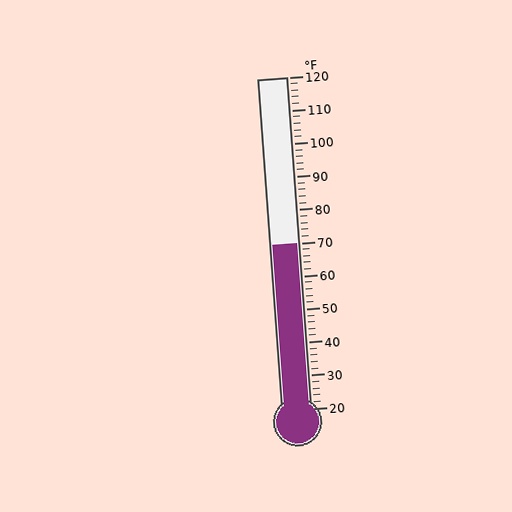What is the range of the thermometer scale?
The thermometer scale ranges from 20°F to 120°F.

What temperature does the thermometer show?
The thermometer shows approximately 70°F.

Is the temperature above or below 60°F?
The temperature is above 60°F.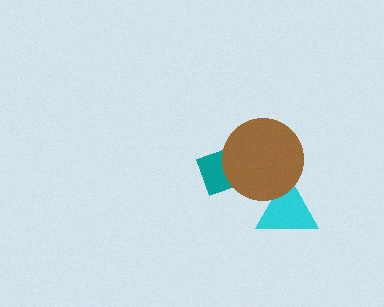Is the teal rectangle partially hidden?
Yes, it is partially covered by another shape.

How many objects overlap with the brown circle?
2 objects overlap with the brown circle.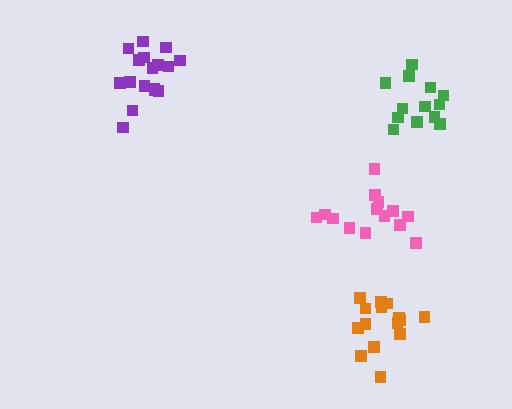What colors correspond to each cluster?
The clusters are colored: purple, pink, orange, green.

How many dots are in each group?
Group 1: 17 dots, Group 2: 14 dots, Group 3: 15 dots, Group 4: 13 dots (59 total).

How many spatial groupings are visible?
There are 4 spatial groupings.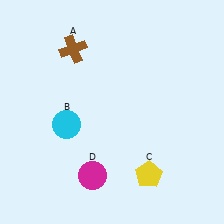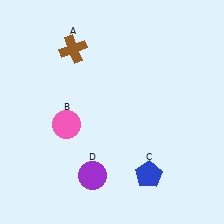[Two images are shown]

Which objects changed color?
B changed from cyan to pink. C changed from yellow to blue. D changed from magenta to purple.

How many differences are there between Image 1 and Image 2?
There are 3 differences between the two images.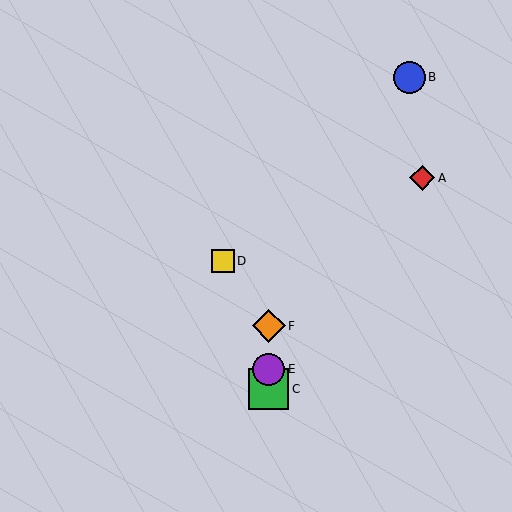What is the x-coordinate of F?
Object F is at x≈269.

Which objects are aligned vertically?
Objects C, E, F are aligned vertically.